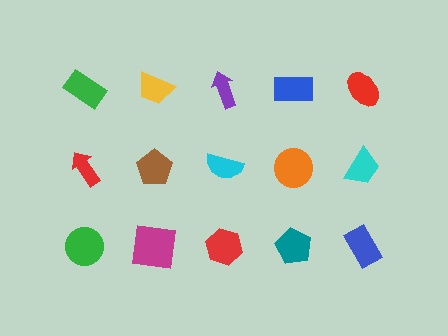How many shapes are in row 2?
5 shapes.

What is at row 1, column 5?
A red ellipse.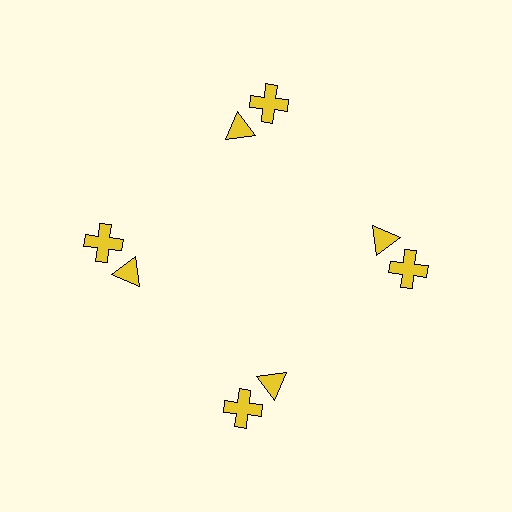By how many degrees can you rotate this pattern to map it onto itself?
The pattern maps onto itself every 90 degrees of rotation.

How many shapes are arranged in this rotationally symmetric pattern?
There are 8 shapes, arranged in 4 groups of 2.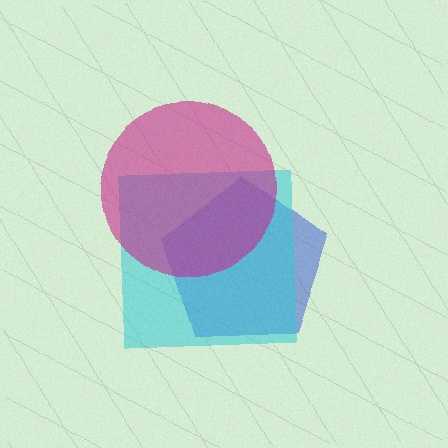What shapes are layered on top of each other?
The layered shapes are: a blue pentagon, a cyan square, a magenta circle.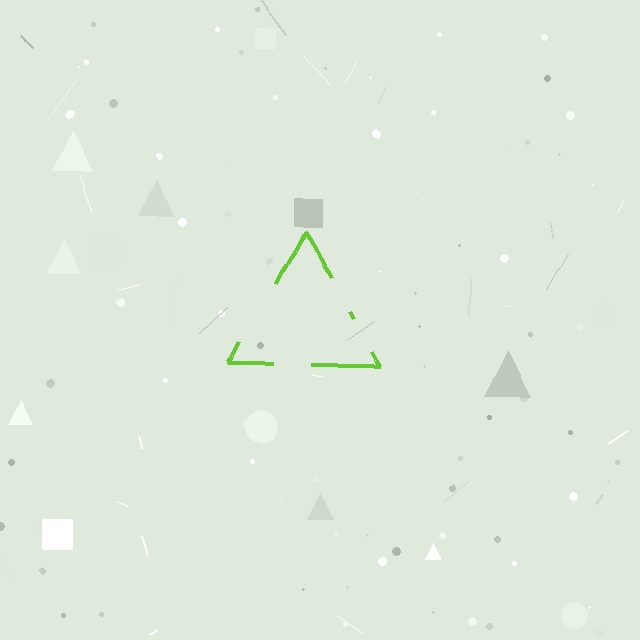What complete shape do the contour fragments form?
The contour fragments form a triangle.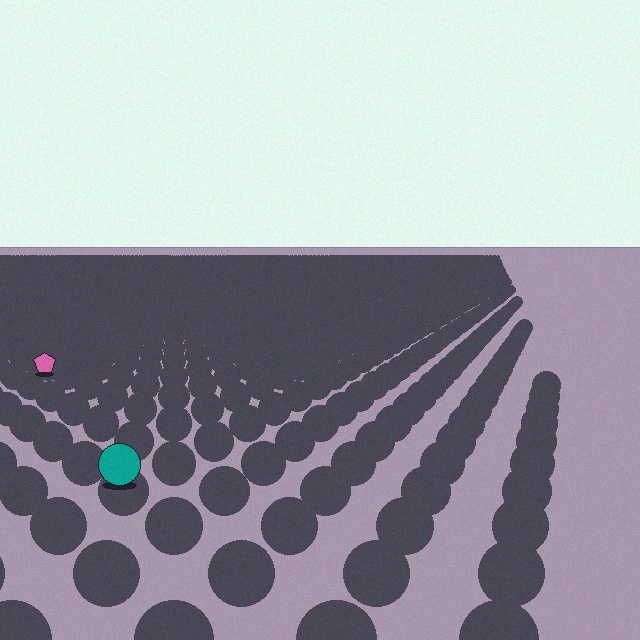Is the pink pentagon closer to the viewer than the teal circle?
No. The teal circle is closer — you can tell from the texture gradient: the ground texture is coarser near it.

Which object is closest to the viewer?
The teal circle is closest. The texture marks near it are larger and more spread out.